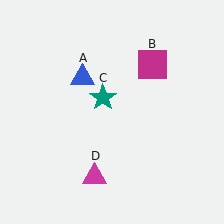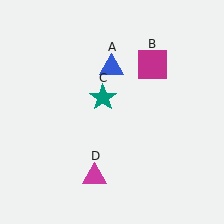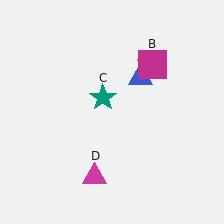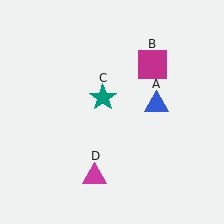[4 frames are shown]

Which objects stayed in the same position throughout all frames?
Magenta square (object B) and teal star (object C) and magenta triangle (object D) remained stationary.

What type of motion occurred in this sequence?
The blue triangle (object A) rotated clockwise around the center of the scene.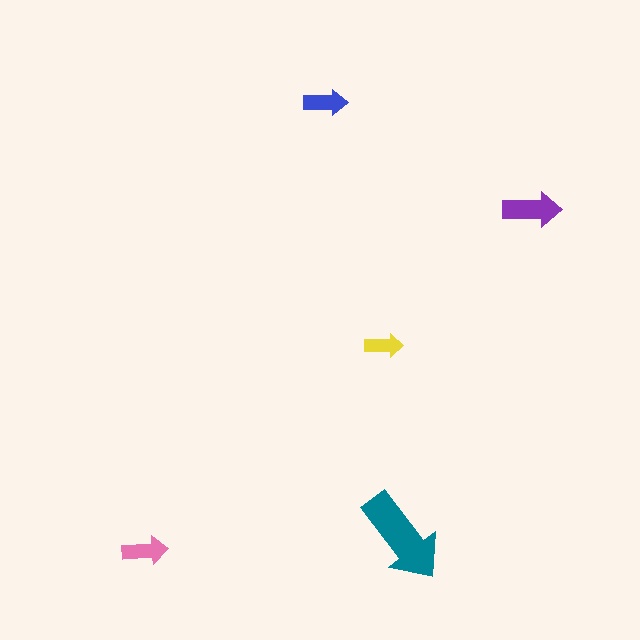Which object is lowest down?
The pink arrow is bottommost.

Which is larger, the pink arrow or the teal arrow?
The teal one.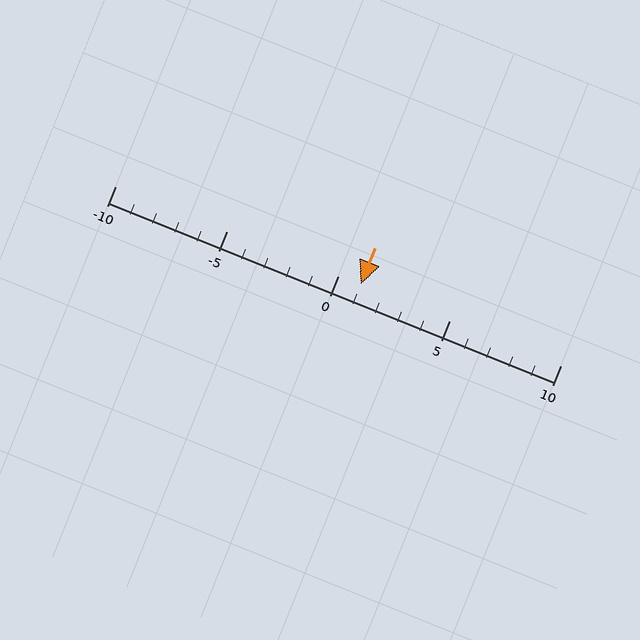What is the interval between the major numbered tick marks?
The major tick marks are spaced 5 units apart.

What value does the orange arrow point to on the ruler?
The orange arrow points to approximately 1.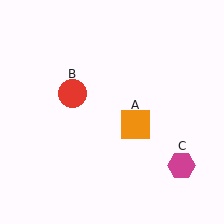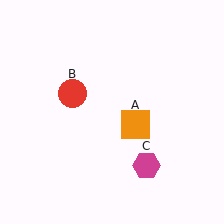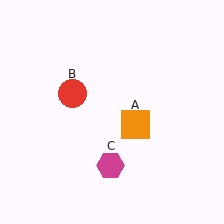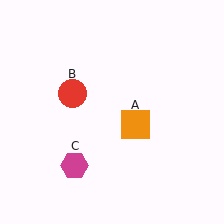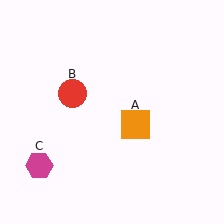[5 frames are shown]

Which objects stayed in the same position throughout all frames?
Orange square (object A) and red circle (object B) remained stationary.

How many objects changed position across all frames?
1 object changed position: magenta hexagon (object C).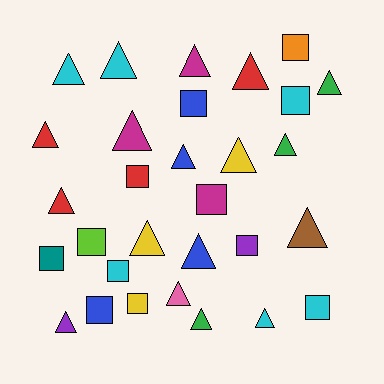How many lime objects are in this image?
There is 1 lime object.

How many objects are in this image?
There are 30 objects.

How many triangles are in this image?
There are 18 triangles.